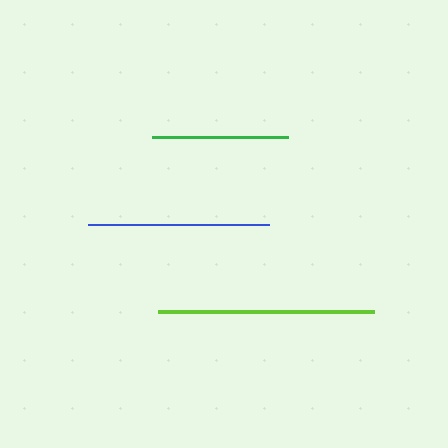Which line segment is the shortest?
The green line is the shortest at approximately 135 pixels.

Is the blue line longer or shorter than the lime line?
The lime line is longer than the blue line.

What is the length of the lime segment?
The lime segment is approximately 217 pixels long.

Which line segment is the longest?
The lime line is the longest at approximately 217 pixels.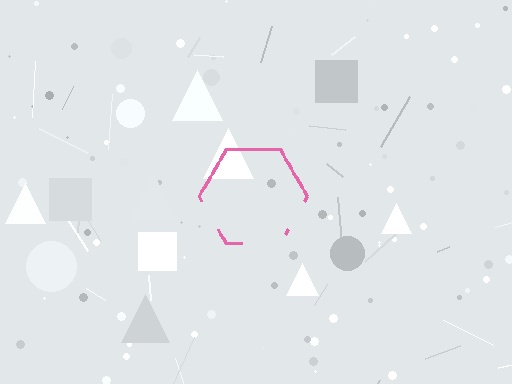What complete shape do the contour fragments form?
The contour fragments form a hexagon.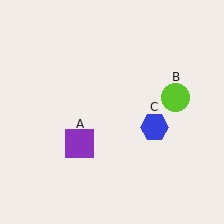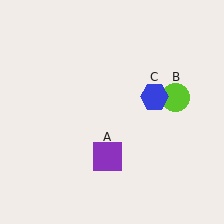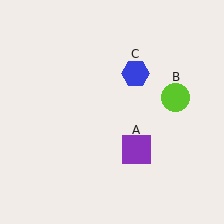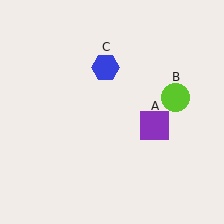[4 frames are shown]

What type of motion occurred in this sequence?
The purple square (object A), blue hexagon (object C) rotated counterclockwise around the center of the scene.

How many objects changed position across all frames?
2 objects changed position: purple square (object A), blue hexagon (object C).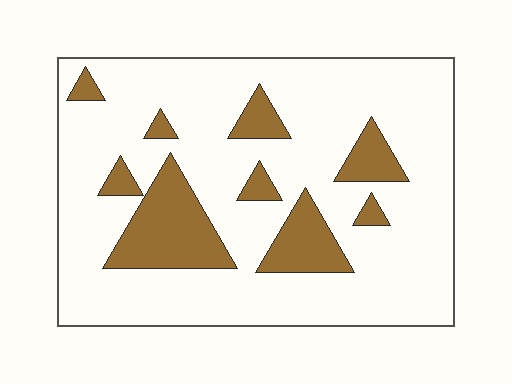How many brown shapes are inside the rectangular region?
9.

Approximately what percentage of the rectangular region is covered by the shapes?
Approximately 20%.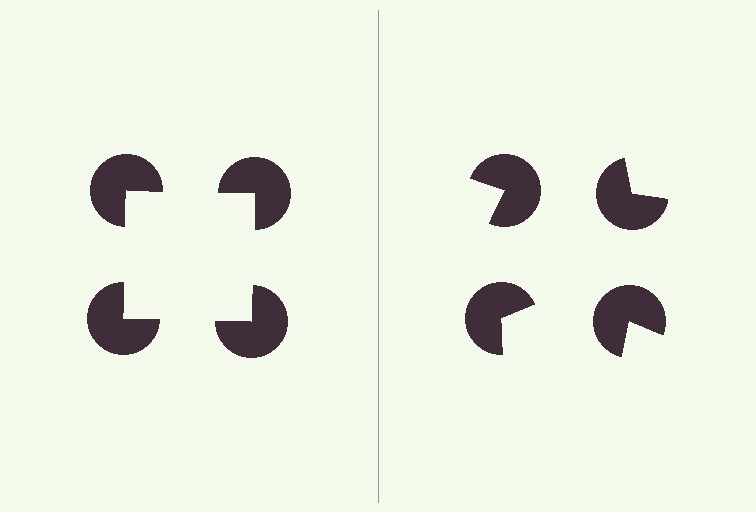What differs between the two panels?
The pac-man discs are positioned identically on both sides; only the wedge orientations differ. On the left they align to a square; on the right they are misaligned.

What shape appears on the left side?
An illusory square.